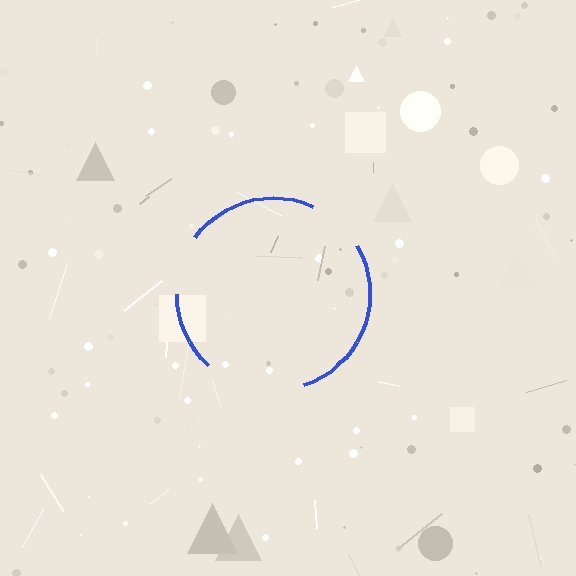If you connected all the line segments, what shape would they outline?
They would outline a circle.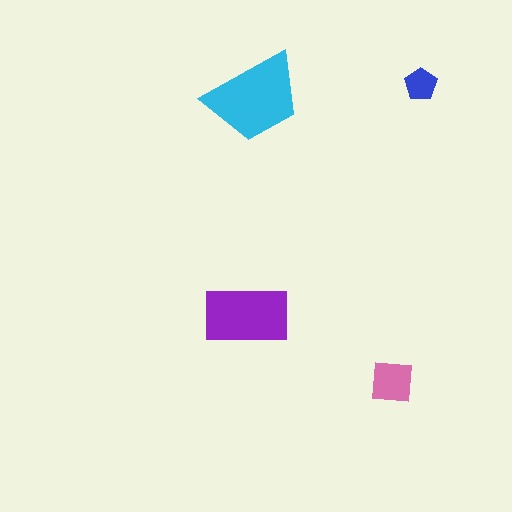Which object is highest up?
The blue pentagon is topmost.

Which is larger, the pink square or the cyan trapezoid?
The cyan trapezoid.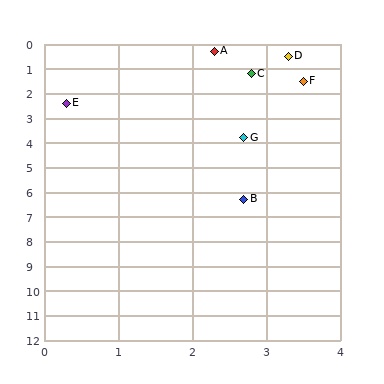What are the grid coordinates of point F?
Point F is at approximately (3.5, 1.5).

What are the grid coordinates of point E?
Point E is at approximately (0.3, 2.4).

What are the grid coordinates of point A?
Point A is at approximately (2.3, 0.3).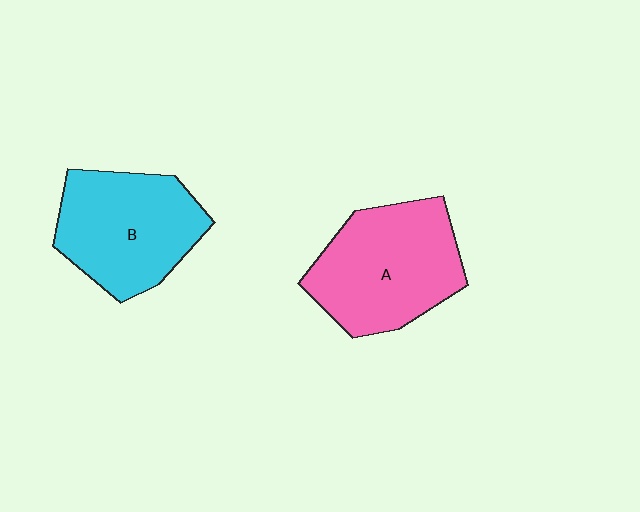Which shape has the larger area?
Shape A (pink).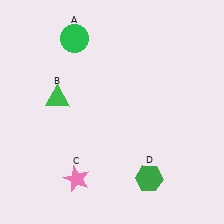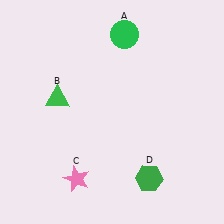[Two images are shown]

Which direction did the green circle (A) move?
The green circle (A) moved right.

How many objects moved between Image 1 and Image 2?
1 object moved between the two images.